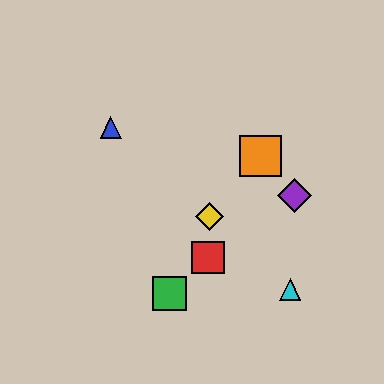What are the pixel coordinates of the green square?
The green square is at (170, 293).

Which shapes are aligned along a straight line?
The blue triangle, the yellow diamond, the cyan triangle are aligned along a straight line.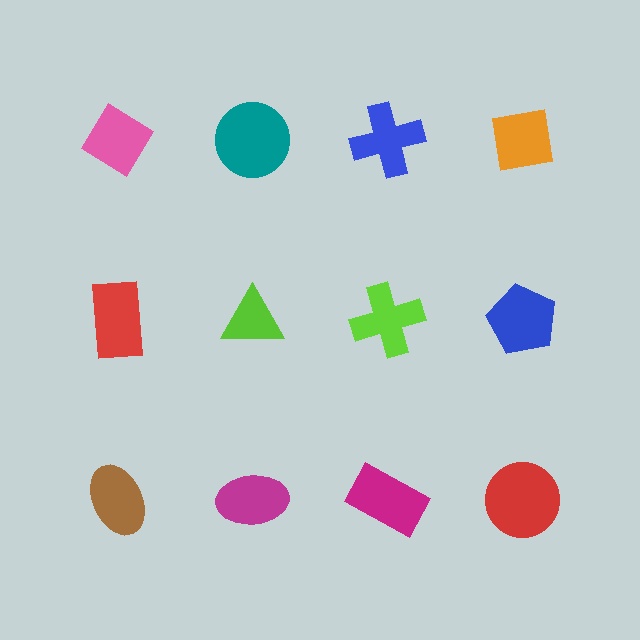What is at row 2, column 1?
A red rectangle.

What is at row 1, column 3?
A blue cross.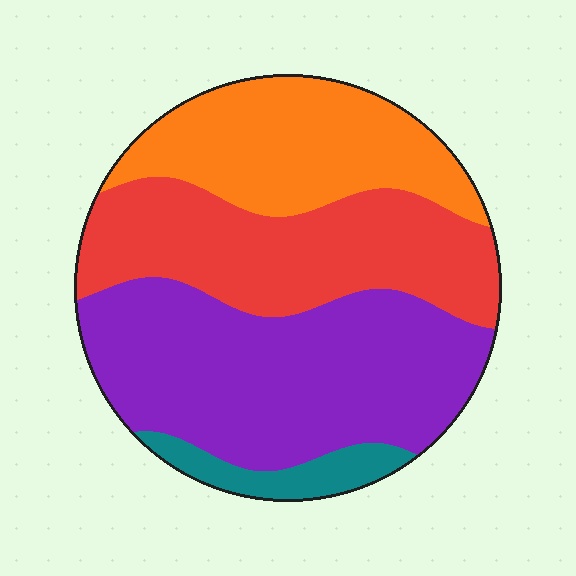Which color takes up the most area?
Purple, at roughly 40%.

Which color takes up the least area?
Teal, at roughly 5%.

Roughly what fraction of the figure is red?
Red takes up about one third (1/3) of the figure.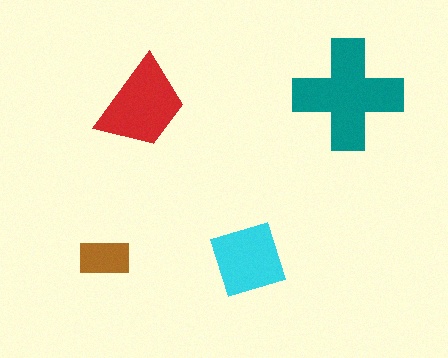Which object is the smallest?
The brown rectangle.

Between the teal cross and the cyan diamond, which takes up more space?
The teal cross.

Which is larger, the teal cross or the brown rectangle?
The teal cross.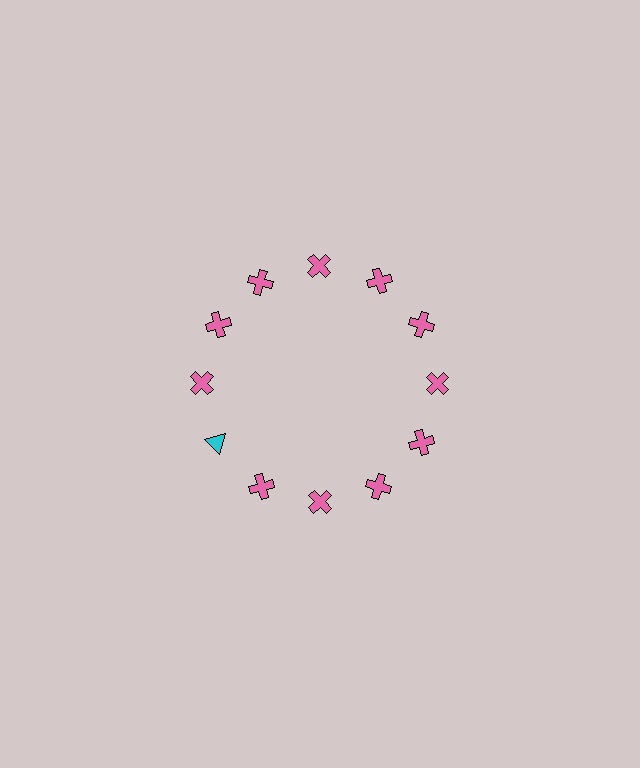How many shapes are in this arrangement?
There are 12 shapes arranged in a ring pattern.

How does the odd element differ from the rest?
It differs in both color (cyan instead of pink) and shape (triangle instead of cross).